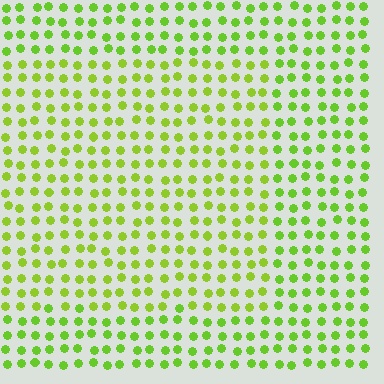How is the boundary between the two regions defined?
The boundary is defined purely by a slight shift in hue (about 15 degrees). Spacing, size, and orientation are identical on both sides.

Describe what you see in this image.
The image is filled with small lime elements in a uniform arrangement. A rectangle-shaped region is visible where the elements are tinted to a slightly different hue, forming a subtle color boundary.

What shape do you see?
I see a rectangle.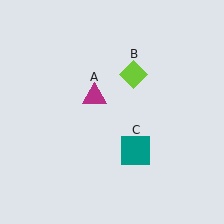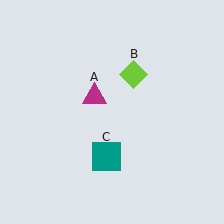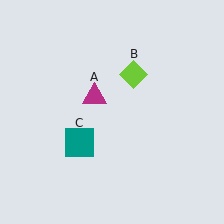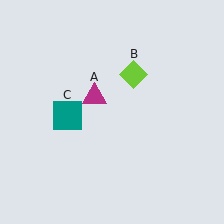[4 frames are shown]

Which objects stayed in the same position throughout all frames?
Magenta triangle (object A) and lime diamond (object B) remained stationary.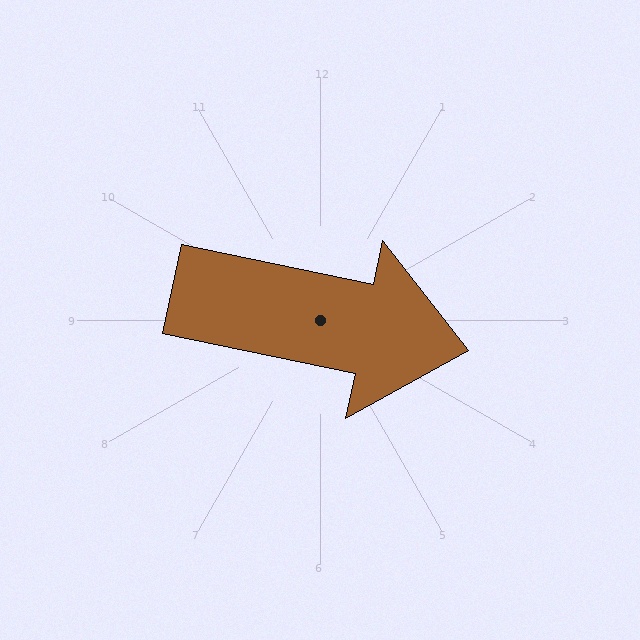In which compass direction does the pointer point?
East.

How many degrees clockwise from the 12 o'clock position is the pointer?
Approximately 102 degrees.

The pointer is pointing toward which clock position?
Roughly 3 o'clock.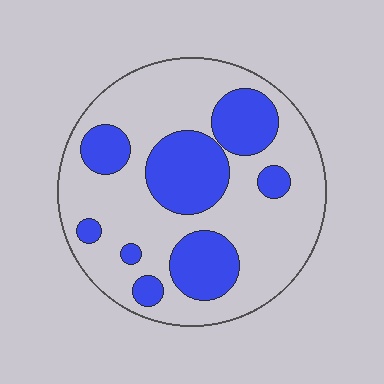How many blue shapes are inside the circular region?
8.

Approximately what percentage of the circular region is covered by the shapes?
Approximately 30%.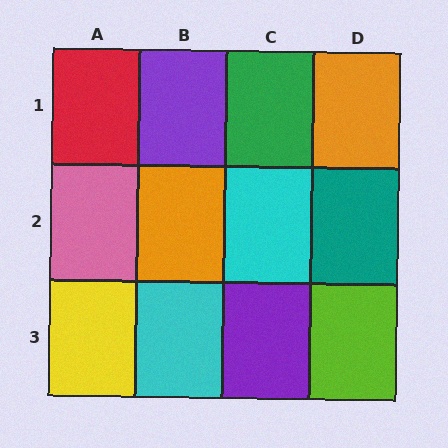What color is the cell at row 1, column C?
Green.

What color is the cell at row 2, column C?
Cyan.